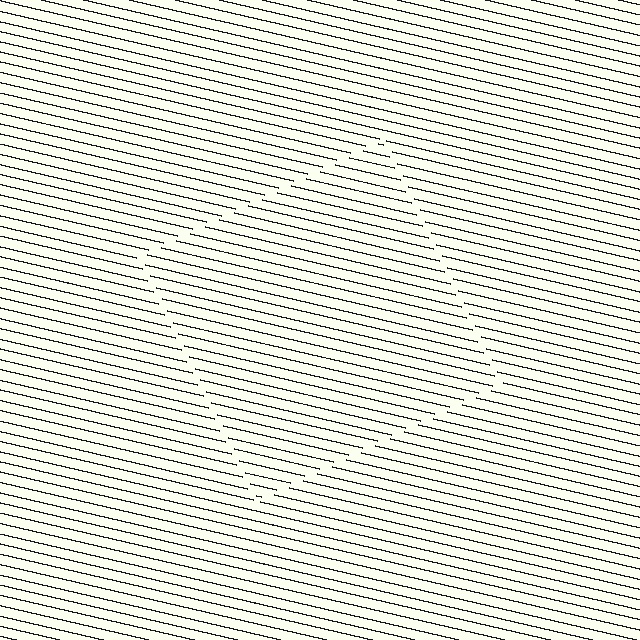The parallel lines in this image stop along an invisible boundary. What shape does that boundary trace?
An illusory square. The interior of the shape contains the same grating, shifted by half a period — the contour is defined by the phase discontinuity where line-ends from the inner and outer gratings abut.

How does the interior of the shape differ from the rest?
The interior of the shape contains the same grating, shifted by half a period — the contour is defined by the phase discontinuity where line-ends from the inner and outer gratings abut.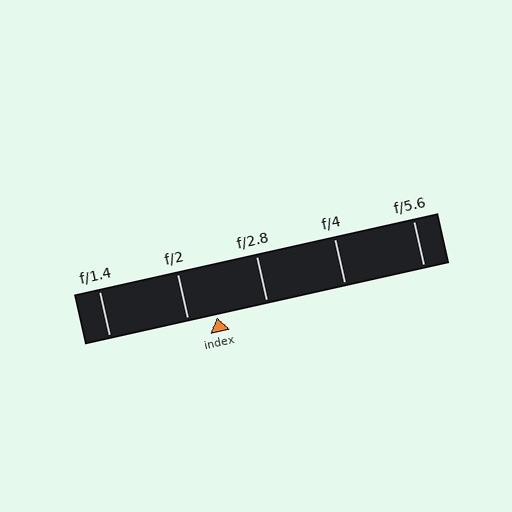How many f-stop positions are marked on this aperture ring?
There are 5 f-stop positions marked.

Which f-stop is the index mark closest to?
The index mark is closest to f/2.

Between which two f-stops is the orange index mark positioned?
The index mark is between f/2 and f/2.8.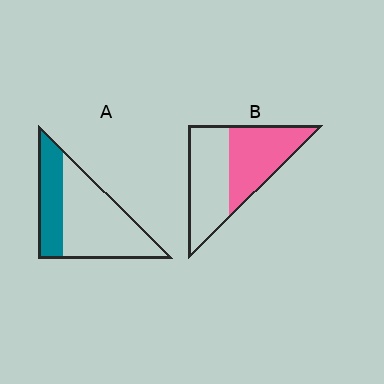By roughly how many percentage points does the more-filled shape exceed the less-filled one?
By roughly 15 percentage points (B over A).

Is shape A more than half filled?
No.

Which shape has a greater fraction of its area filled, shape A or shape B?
Shape B.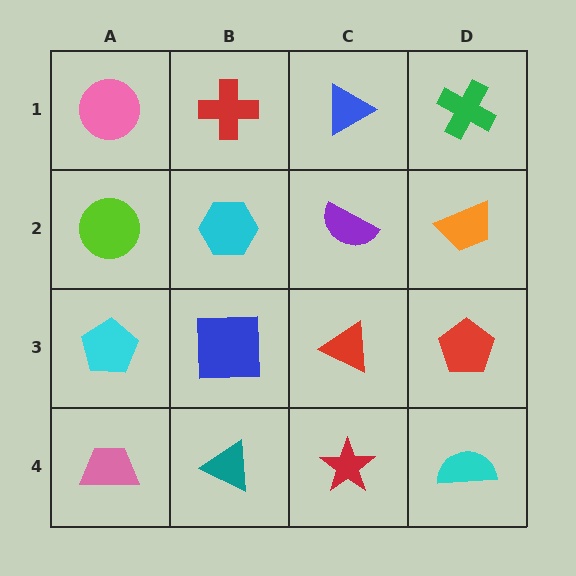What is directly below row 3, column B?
A teal triangle.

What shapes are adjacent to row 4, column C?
A red triangle (row 3, column C), a teal triangle (row 4, column B), a cyan semicircle (row 4, column D).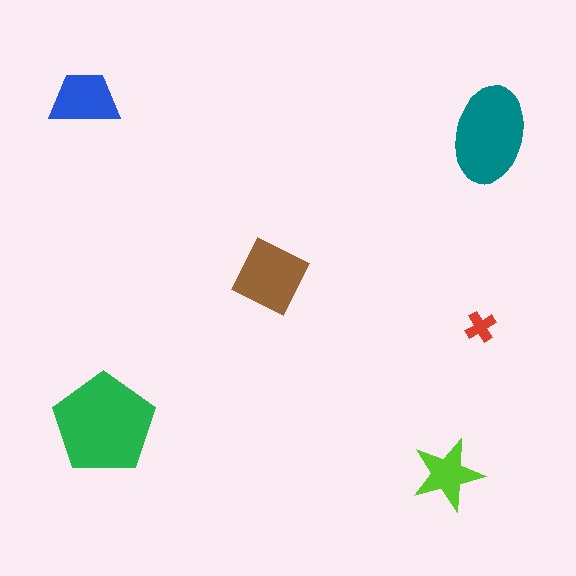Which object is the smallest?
The red cross.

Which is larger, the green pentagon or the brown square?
The green pentagon.